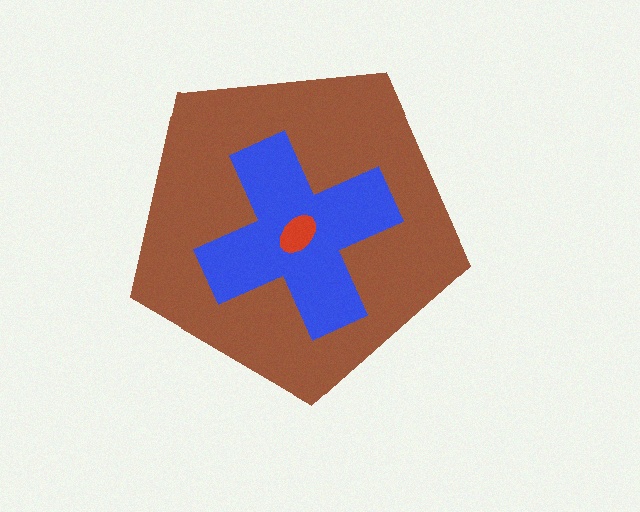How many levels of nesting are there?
3.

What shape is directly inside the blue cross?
The red ellipse.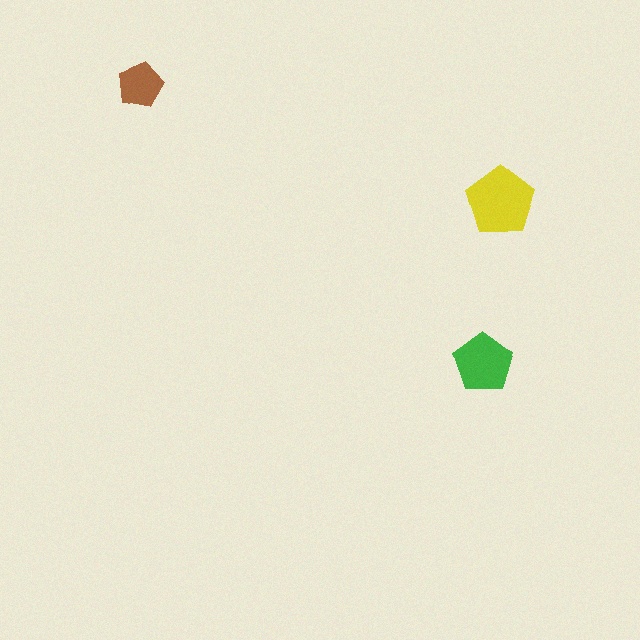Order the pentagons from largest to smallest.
the yellow one, the green one, the brown one.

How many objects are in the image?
There are 3 objects in the image.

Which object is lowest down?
The green pentagon is bottommost.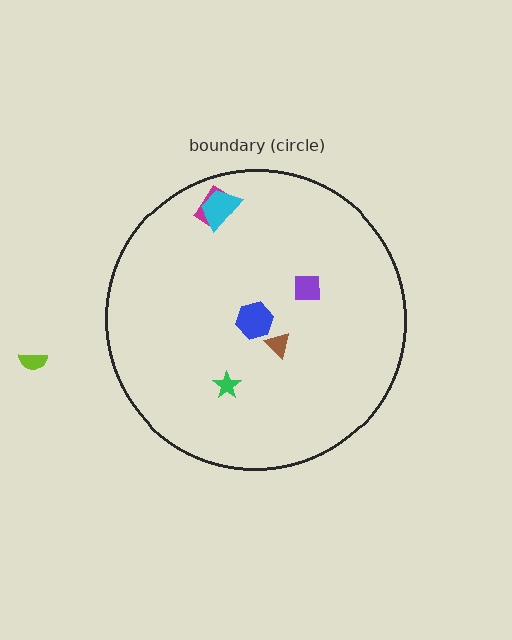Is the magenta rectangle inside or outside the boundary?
Inside.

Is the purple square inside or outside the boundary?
Inside.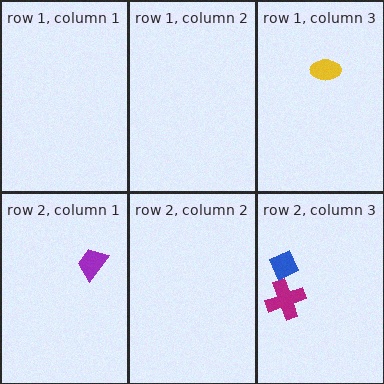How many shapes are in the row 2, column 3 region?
2.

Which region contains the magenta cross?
The row 2, column 3 region.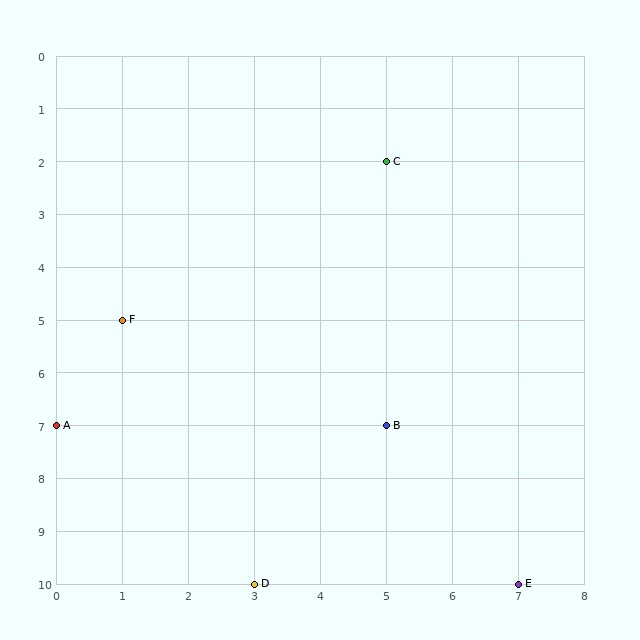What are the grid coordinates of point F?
Point F is at grid coordinates (1, 5).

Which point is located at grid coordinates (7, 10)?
Point E is at (7, 10).